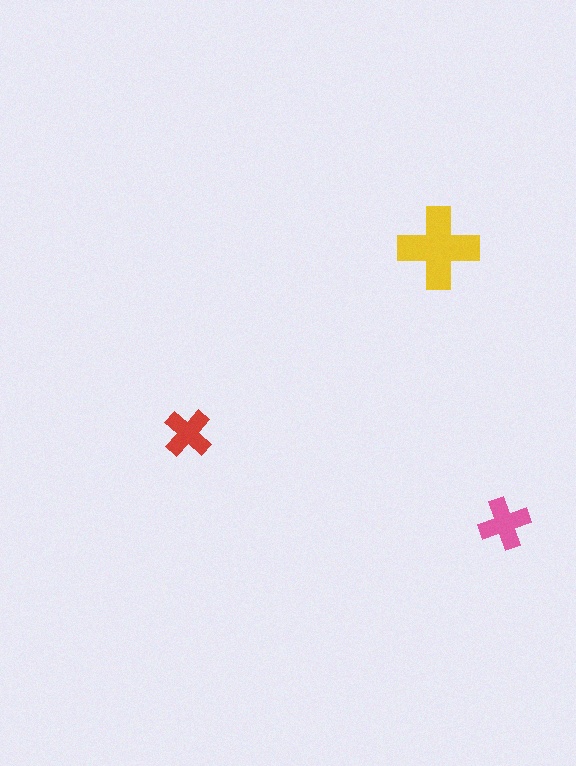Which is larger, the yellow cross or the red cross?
The yellow one.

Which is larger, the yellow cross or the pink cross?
The yellow one.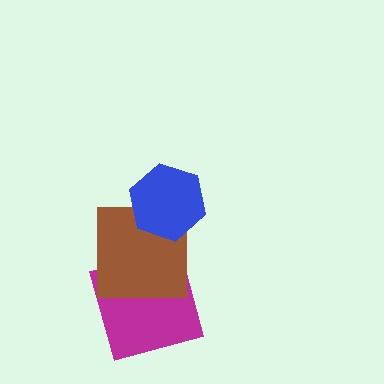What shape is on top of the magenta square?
The brown square is on top of the magenta square.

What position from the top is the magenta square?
The magenta square is 3rd from the top.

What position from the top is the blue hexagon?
The blue hexagon is 1st from the top.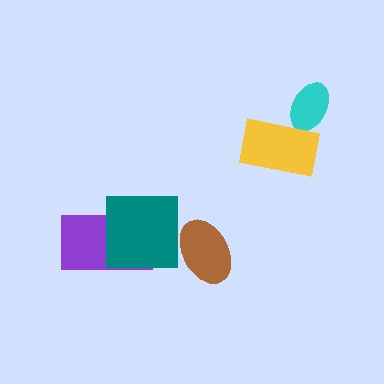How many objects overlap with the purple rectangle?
1 object overlaps with the purple rectangle.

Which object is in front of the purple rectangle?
The teal square is in front of the purple rectangle.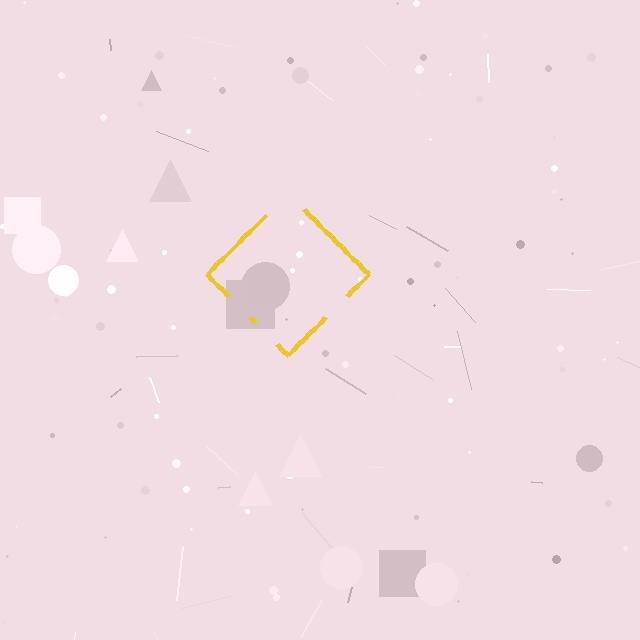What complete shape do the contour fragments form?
The contour fragments form a diamond.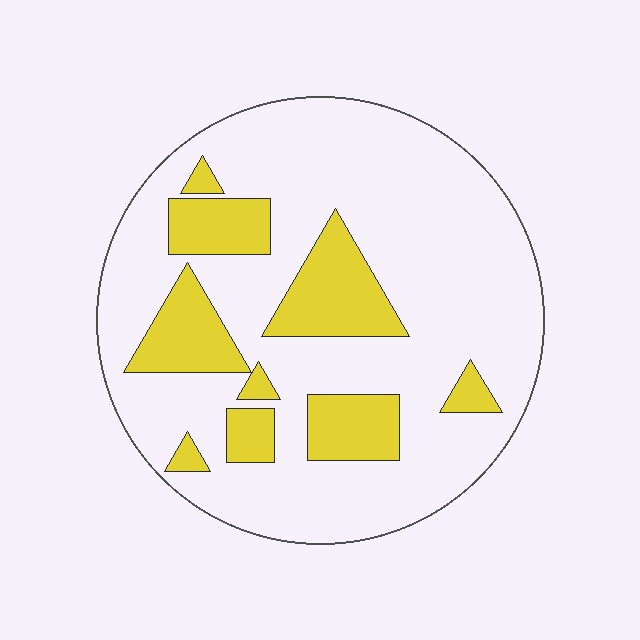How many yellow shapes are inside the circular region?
9.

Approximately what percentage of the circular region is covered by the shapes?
Approximately 25%.